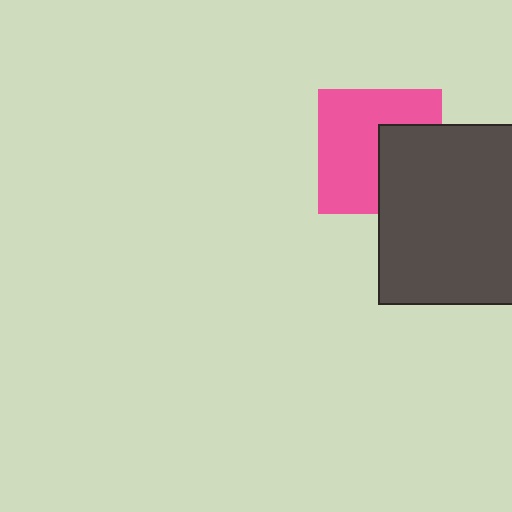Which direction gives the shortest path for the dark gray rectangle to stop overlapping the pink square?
Moving right gives the shortest separation.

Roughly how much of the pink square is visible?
About half of it is visible (roughly 63%).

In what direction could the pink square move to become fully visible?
The pink square could move left. That would shift it out from behind the dark gray rectangle entirely.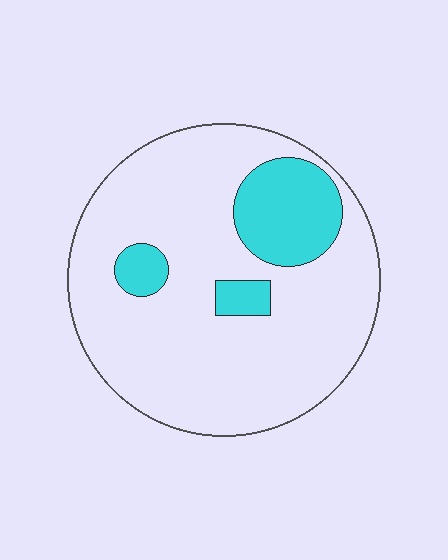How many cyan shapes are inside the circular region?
3.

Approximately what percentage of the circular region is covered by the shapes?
Approximately 20%.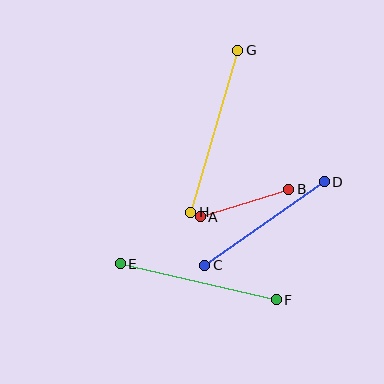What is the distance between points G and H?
The distance is approximately 168 pixels.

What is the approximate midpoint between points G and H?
The midpoint is at approximately (214, 131) pixels.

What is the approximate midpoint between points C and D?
The midpoint is at approximately (264, 224) pixels.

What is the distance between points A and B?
The distance is approximately 93 pixels.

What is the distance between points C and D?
The distance is approximately 146 pixels.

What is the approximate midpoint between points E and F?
The midpoint is at approximately (198, 282) pixels.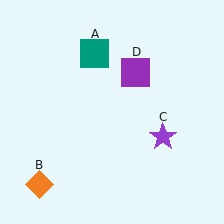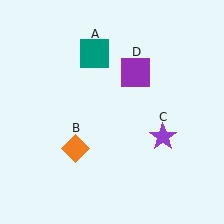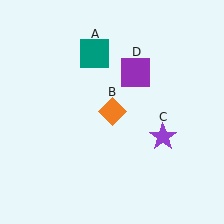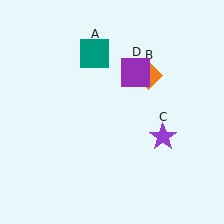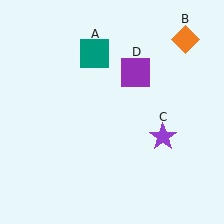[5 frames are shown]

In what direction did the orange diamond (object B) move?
The orange diamond (object B) moved up and to the right.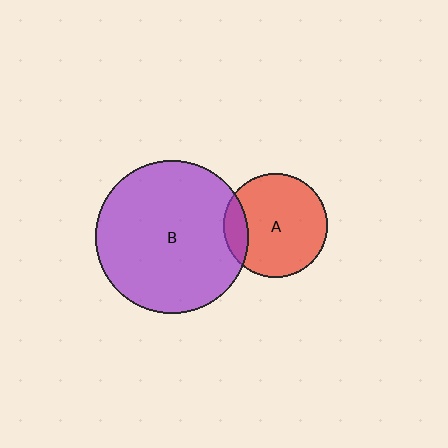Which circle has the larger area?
Circle B (purple).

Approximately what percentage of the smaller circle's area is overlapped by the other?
Approximately 15%.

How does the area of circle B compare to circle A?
Approximately 2.2 times.